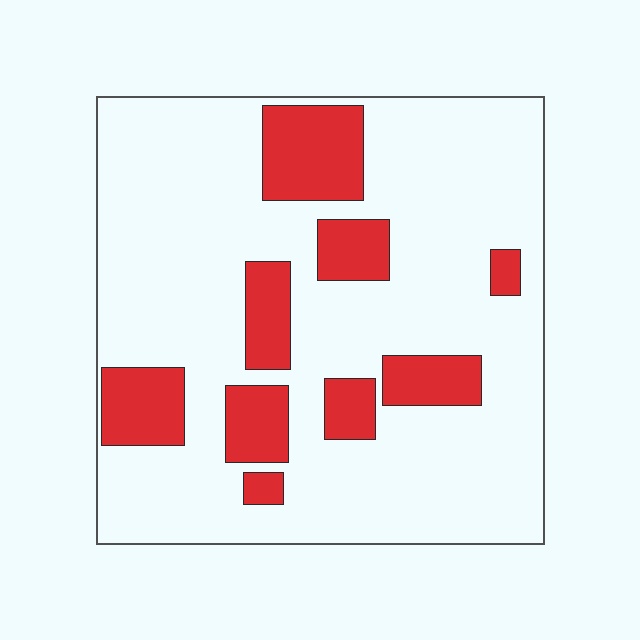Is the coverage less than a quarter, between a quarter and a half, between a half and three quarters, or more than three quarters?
Less than a quarter.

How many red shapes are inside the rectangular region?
9.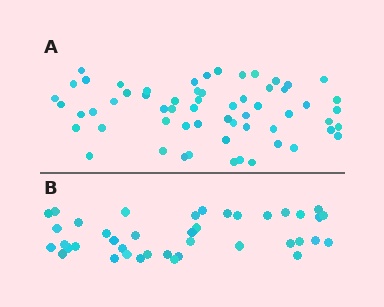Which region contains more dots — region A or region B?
Region A (the top region) has more dots.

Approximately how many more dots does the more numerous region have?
Region A has approximately 20 more dots than region B.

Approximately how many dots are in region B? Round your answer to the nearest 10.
About 40 dots.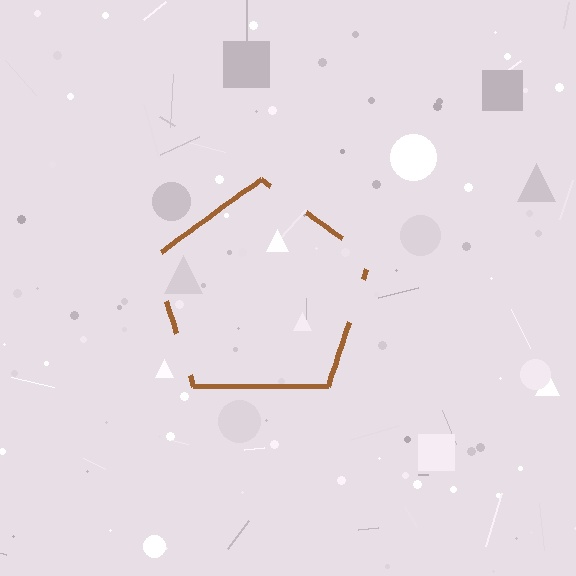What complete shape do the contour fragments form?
The contour fragments form a pentagon.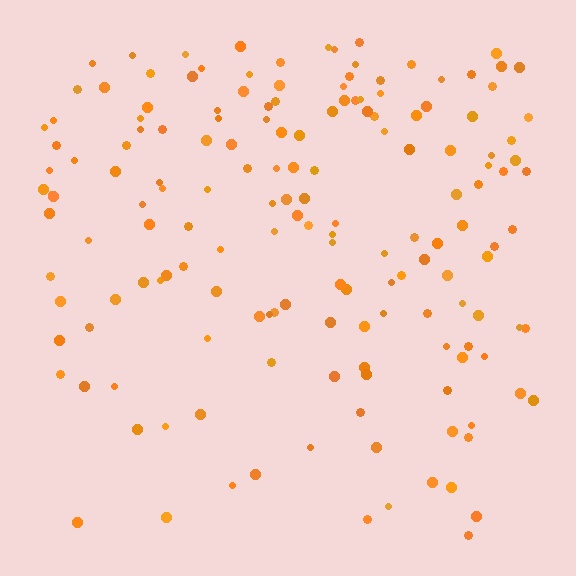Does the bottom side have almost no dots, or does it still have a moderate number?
Still a moderate number, just noticeably fewer than the top.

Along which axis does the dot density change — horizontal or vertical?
Vertical.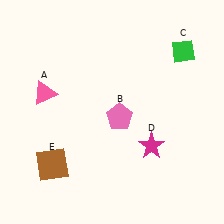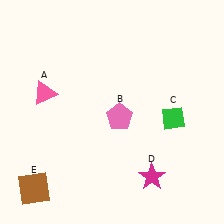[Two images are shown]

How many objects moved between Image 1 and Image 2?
3 objects moved between the two images.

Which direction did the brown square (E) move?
The brown square (E) moved down.